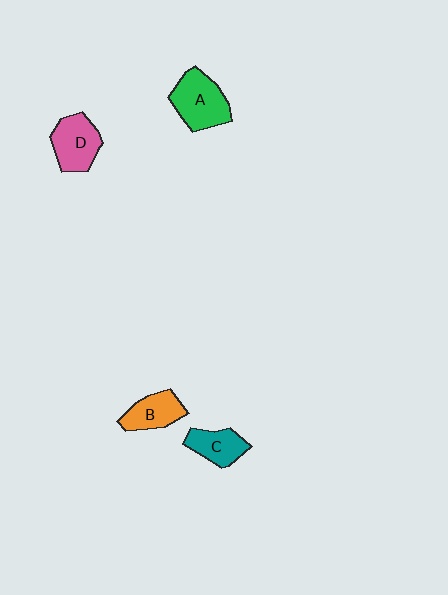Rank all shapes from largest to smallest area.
From largest to smallest: A (green), D (pink), B (orange), C (teal).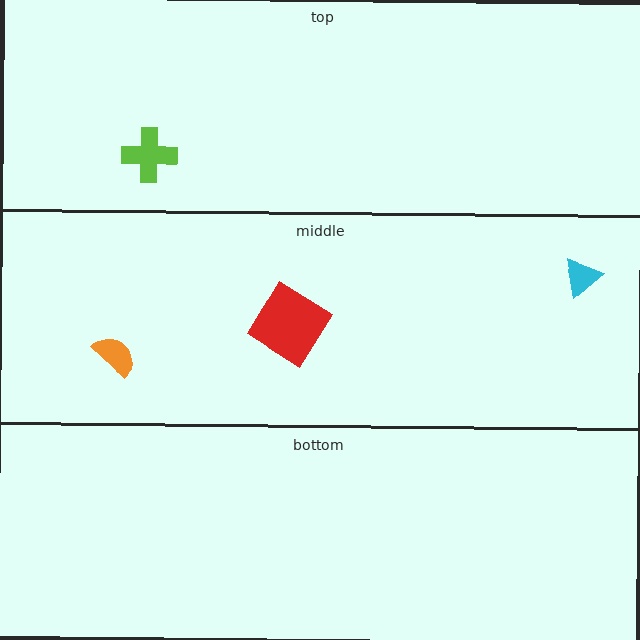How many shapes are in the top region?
1.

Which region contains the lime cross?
The top region.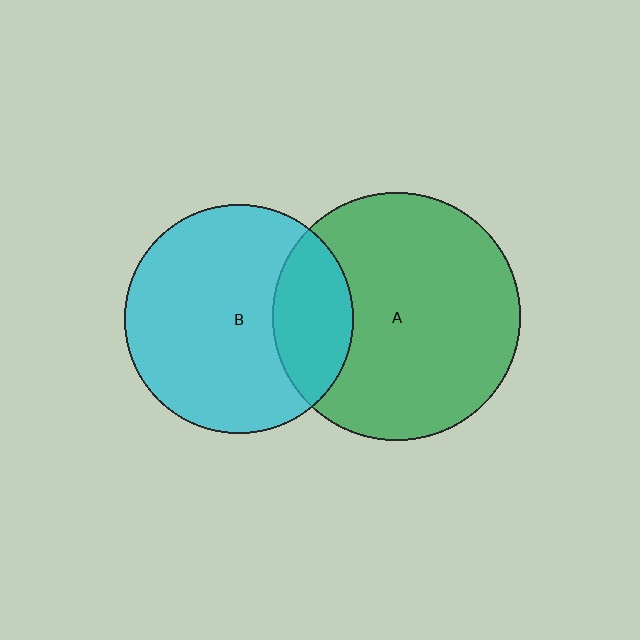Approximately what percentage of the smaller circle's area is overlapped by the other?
Approximately 25%.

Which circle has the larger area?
Circle A (green).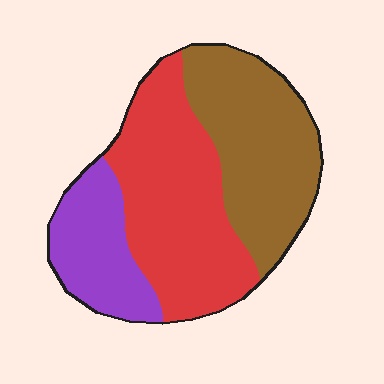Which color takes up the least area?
Purple, at roughly 20%.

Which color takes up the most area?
Red, at roughly 45%.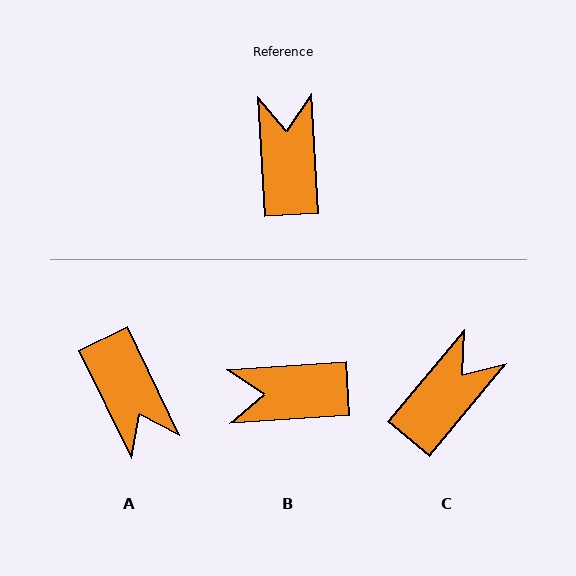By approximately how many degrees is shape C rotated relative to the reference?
Approximately 43 degrees clockwise.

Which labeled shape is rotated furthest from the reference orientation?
A, about 157 degrees away.